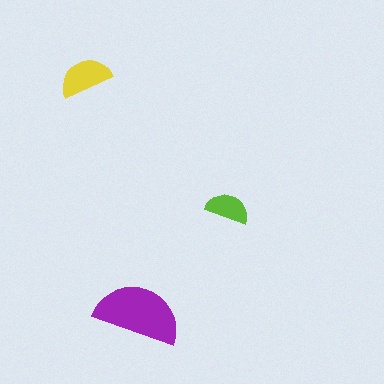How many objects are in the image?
There are 3 objects in the image.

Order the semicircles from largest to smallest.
the purple one, the yellow one, the lime one.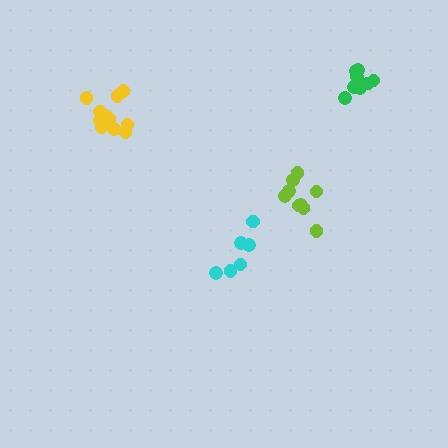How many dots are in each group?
Group 1: 6 dots, Group 2: 11 dots, Group 3: 8 dots, Group 4: 9 dots (34 total).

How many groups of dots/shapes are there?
There are 4 groups.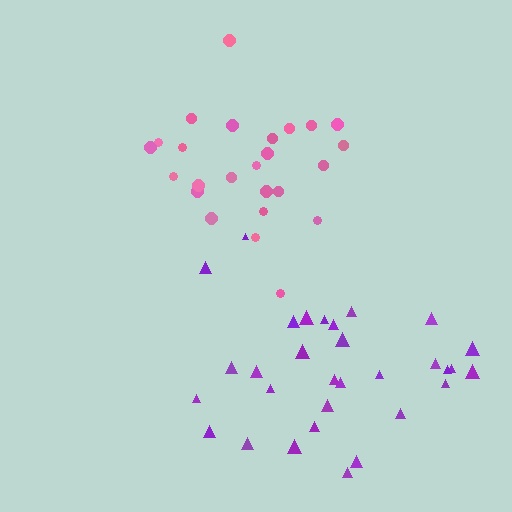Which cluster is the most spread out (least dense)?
Purple.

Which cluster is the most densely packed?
Pink.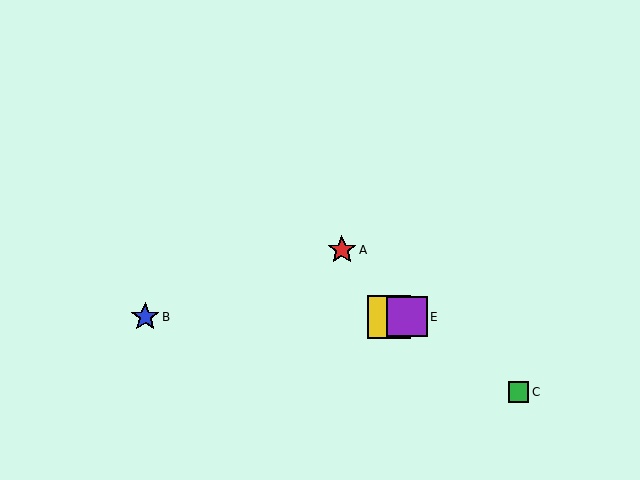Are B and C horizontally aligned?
No, B is at y≈317 and C is at y≈392.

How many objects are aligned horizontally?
3 objects (B, D, E) are aligned horizontally.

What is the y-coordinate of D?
Object D is at y≈317.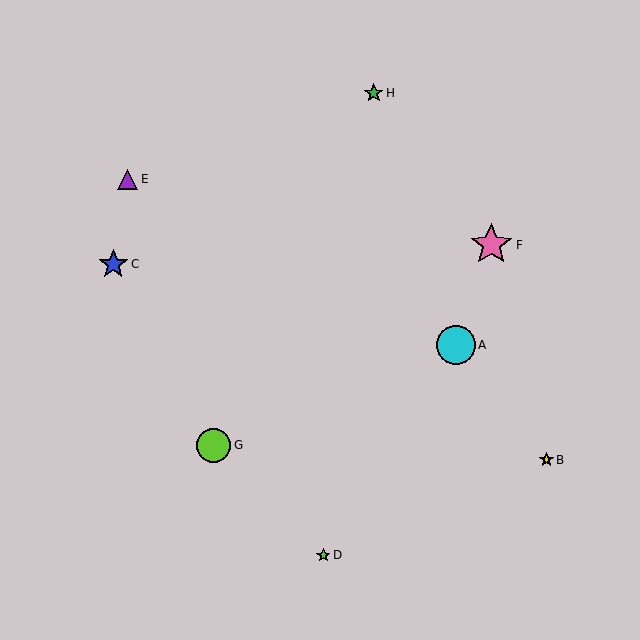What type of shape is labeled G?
Shape G is a lime circle.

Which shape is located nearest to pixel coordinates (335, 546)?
The lime star (labeled D) at (323, 555) is nearest to that location.